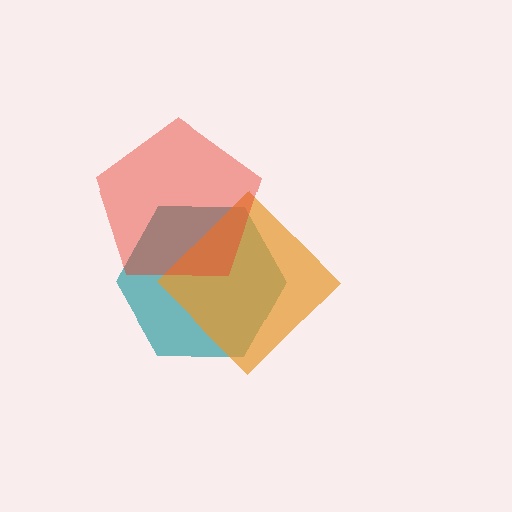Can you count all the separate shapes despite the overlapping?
Yes, there are 3 separate shapes.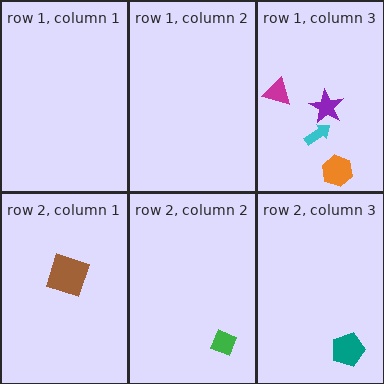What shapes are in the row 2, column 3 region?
The teal pentagon.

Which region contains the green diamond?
The row 2, column 2 region.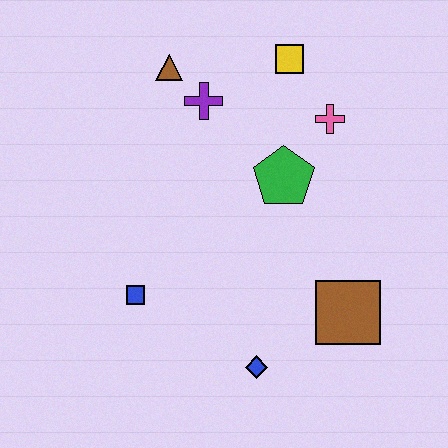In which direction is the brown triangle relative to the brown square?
The brown triangle is above the brown square.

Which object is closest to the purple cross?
The brown triangle is closest to the purple cross.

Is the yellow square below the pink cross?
No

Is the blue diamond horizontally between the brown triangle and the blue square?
No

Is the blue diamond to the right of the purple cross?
Yes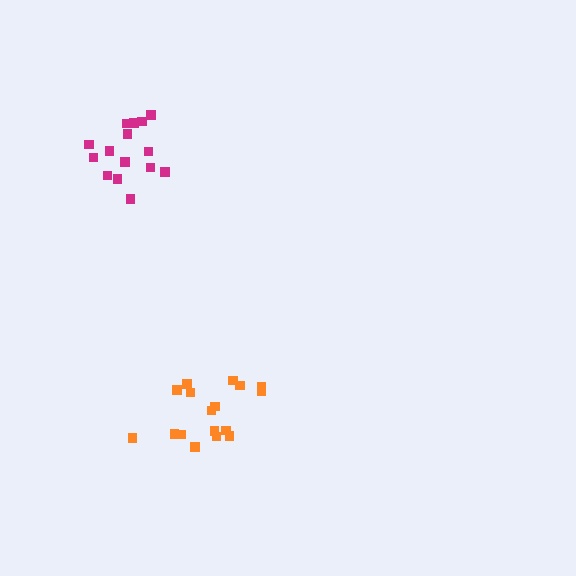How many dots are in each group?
Group 1: 15 dots, Group 2: 17 dots (32 total).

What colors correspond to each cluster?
The clusters are colored: magenta, orange.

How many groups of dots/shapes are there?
There are 2 groups.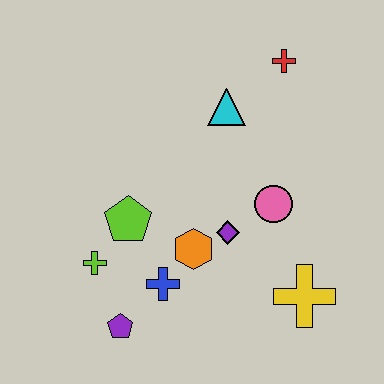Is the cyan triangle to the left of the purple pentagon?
No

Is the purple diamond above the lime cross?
Yes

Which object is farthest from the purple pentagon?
The red cross is farthest from the purple pentagon.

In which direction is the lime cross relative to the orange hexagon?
The lime cross is to the left of the orange hexagon.